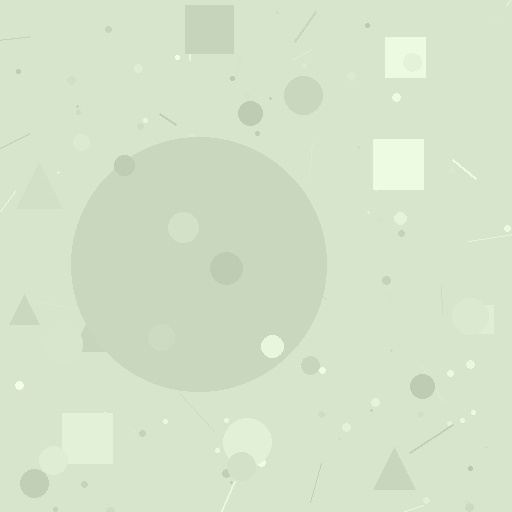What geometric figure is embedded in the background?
A circle is embedded in the background.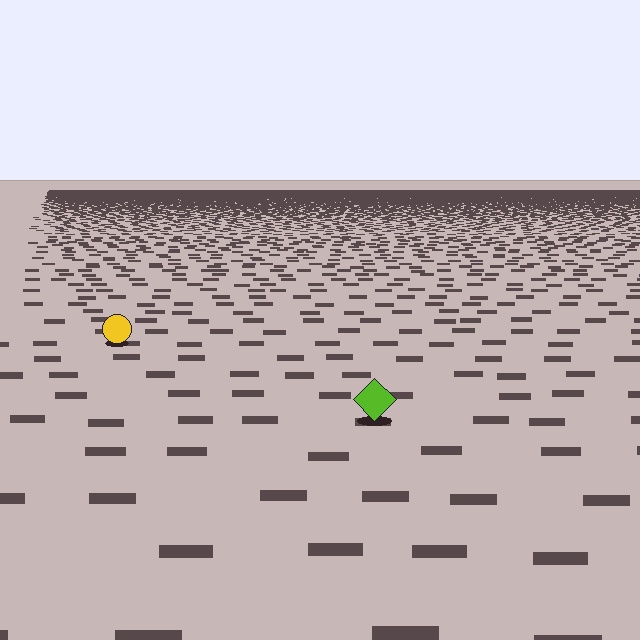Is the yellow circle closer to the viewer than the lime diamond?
No. The lime diamond is closer — you can tell from the texture gradient: the ground texture is coarser near it.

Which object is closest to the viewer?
The lime diamond is closest. The texture marks near it are larger and more spread out.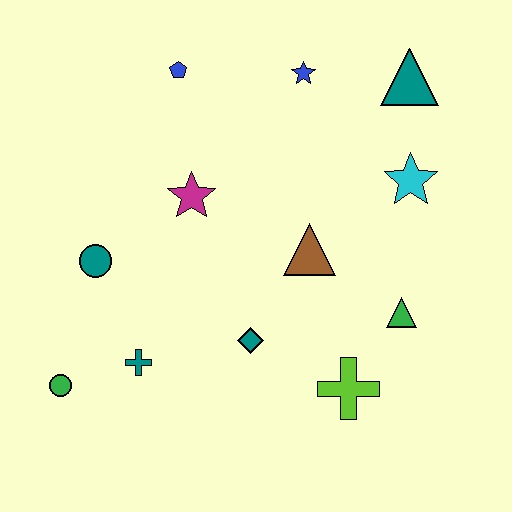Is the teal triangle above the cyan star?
Yes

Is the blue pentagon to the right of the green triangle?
No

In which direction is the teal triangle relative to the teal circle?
The teal triangle is to the right of the teal circle.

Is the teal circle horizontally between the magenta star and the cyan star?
No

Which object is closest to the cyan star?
The teal triangle is closest to the cyan star.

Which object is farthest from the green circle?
The teal triangle is farthest from the green circle.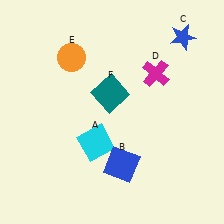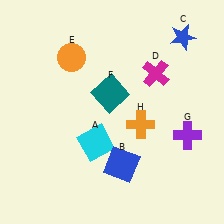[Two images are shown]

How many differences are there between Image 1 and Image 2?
There are 2 differences between the two images.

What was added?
A purple cross (G), an orange cross (H) were added in Image 2.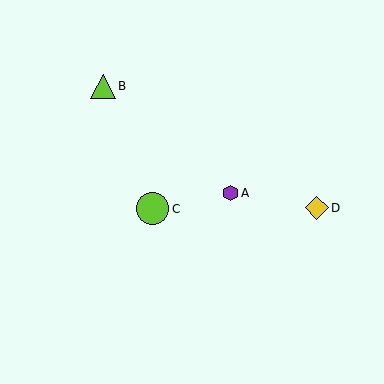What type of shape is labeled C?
Shape C is a lime circle.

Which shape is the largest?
The lime circle (labeled C) is the largest.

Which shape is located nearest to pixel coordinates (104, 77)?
The lime triangle (labeled B) at (103, 86) is nearest to that location.